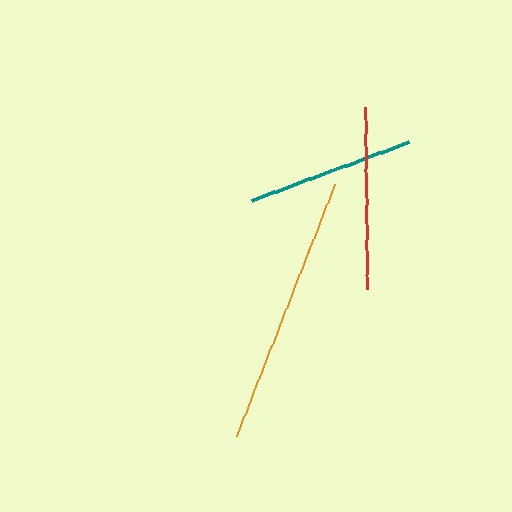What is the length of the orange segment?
The orange segment is approximately 270 pixels long.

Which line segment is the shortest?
The teal line is the shortest at approximately 168 pixels.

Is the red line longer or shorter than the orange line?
The orange line is longer than the red line.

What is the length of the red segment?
The red segment is approximately 183 pixels long.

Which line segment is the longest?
The orange line is the longest at approximately 270 pixels.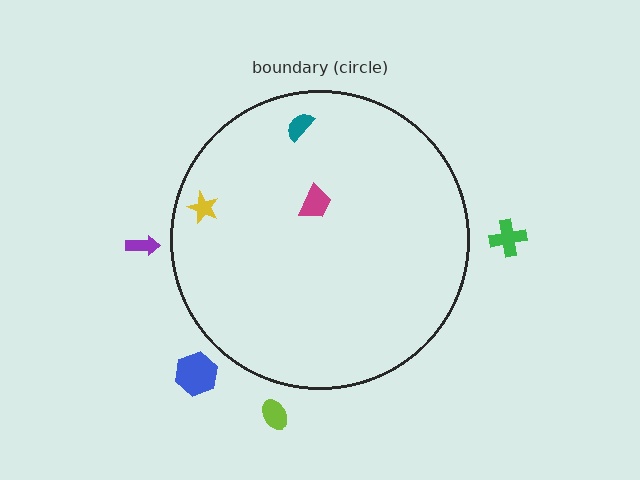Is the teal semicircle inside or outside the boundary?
Inside.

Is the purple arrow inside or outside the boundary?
Outside.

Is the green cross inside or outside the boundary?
Outside.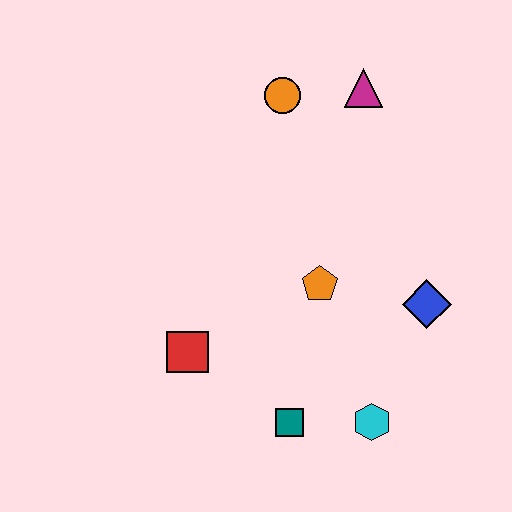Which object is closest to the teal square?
The cyan hexagon is closest to the teal square.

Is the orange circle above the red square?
Yes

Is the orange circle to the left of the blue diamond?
Yes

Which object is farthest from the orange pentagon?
The magenta triangle is farthest from the orange pentagon.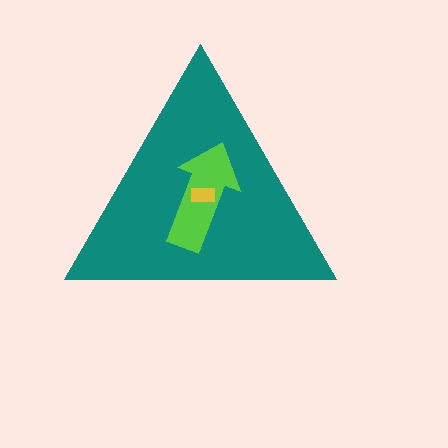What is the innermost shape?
The yellow rectangle.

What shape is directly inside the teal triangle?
The lime arrow.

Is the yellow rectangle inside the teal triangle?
Yes.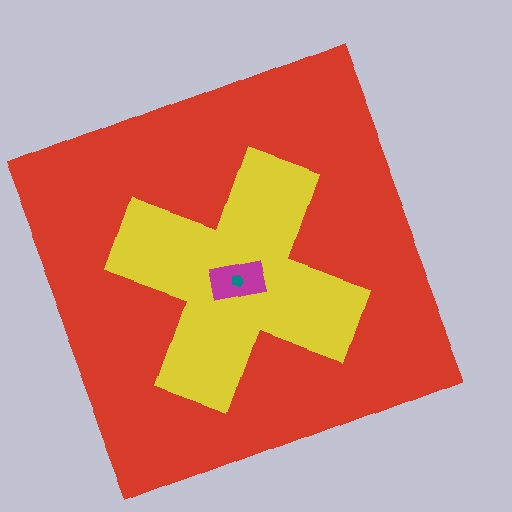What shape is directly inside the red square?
The yellow cross.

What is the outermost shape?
The red square.